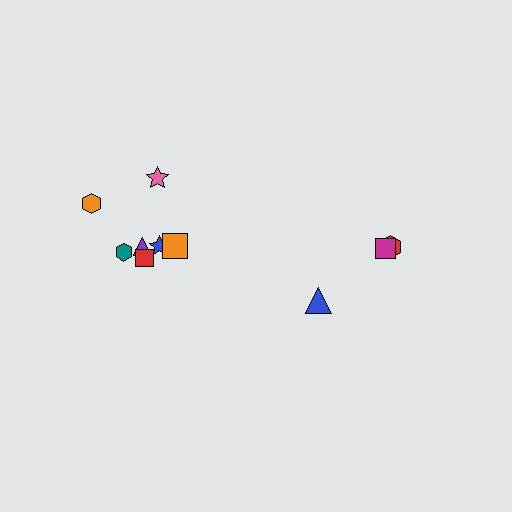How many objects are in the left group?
There are 7 objects.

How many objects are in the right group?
There are 3 objects.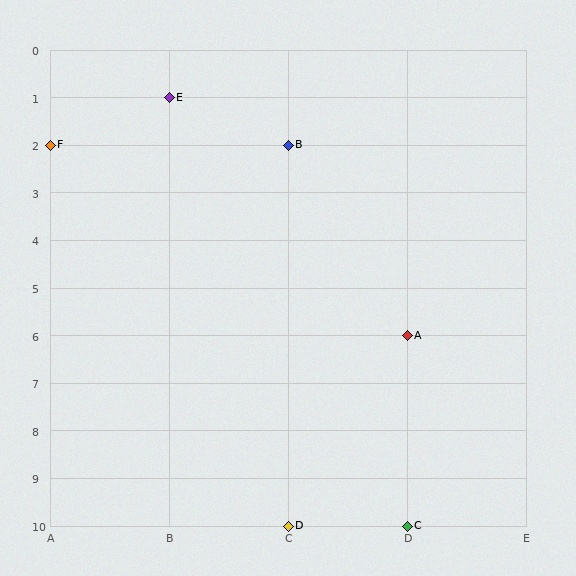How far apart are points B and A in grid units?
Points B and A are 1 column and 4 rows apart (about 4.1 grid units diagonally).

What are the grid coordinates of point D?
Point D is at grid coordinates (C, 10).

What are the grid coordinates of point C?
Point C is at grid coordinates (D, 10).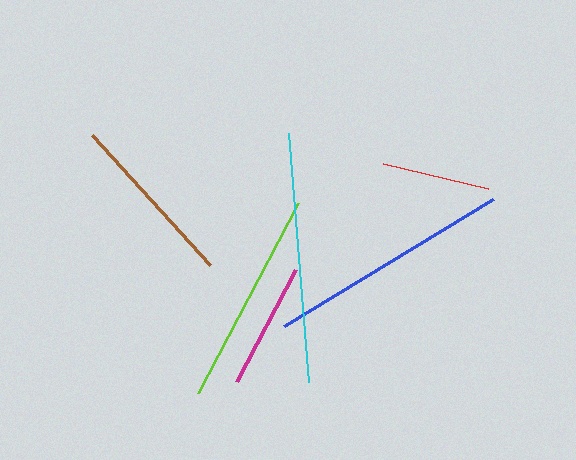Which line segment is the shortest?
The red line is the shortest at approximately 108 pixels.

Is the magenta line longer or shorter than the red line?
The magenta line is longer than the red line.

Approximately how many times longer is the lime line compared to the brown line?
The lime line is approximately 1.2 times the length of the brown line.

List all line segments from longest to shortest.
From longest to shortest: cyan, blue, lime, brown, magenta, red.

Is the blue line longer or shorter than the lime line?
The blue line is longer than the lime line.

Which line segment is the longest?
The cyan line is the longest at approximately 249 pixels.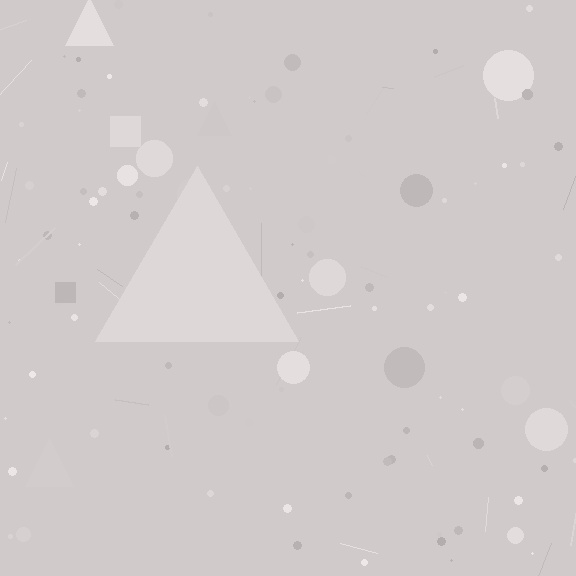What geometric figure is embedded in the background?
A triangle is embedded in the background.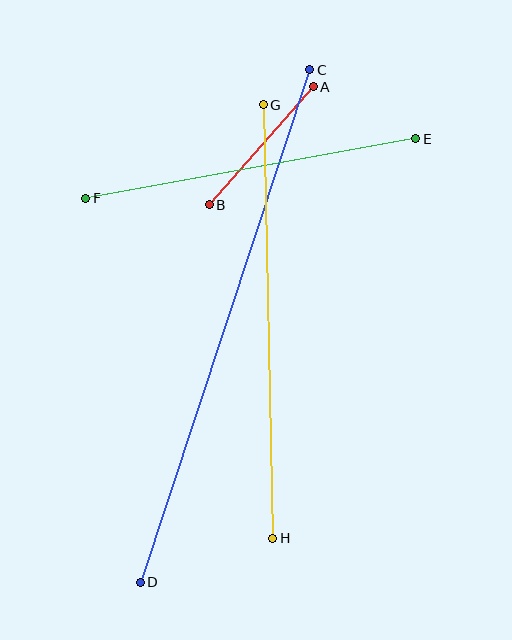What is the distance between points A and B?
The distance is approximately 157 pixels.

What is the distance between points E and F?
The distance is approximately 335 pixels.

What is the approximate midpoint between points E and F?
The midpoint is at approximately (251, 168) pixels.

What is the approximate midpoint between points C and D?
The midpoint is at approximately (225, 326) pixels.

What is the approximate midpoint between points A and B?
The midpoint is at approximately (261, 146) pixels.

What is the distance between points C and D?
The distance is approximately 540 pixels.